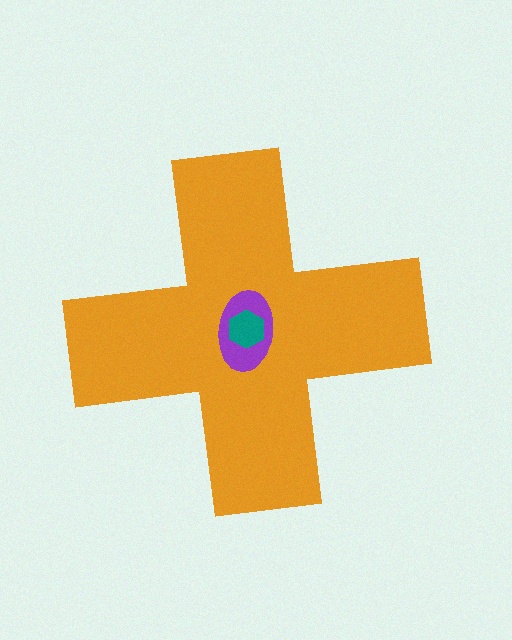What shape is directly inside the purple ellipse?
The teal hexagon.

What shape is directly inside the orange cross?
The purple ellipse.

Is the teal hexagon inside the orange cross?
Yes.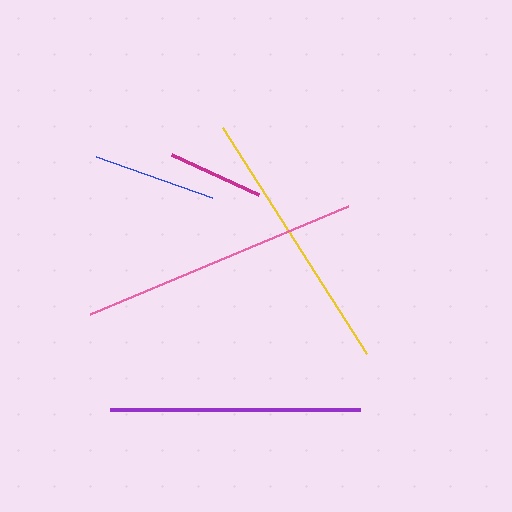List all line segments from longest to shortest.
From longest to shortest: pink, yellow, purple, blue, magenta.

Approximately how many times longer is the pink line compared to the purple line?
The pink line is approximately 1.1 times the length of the purple line.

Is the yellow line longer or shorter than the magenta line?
The yellow line is longer than the magenta line.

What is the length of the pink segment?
The pink segment is approximately 279 pixels long.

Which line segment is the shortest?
The magenta line is the shortest at approximately 96 pixels.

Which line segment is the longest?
The pink line is the longest at approximately 279 pixels.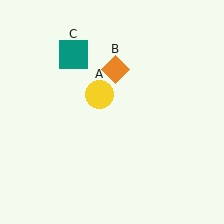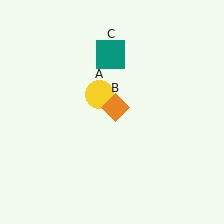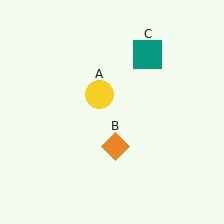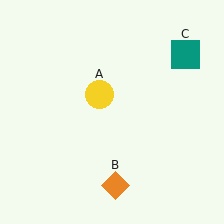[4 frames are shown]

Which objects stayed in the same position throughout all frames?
Yellow circle (object A) remained stationary.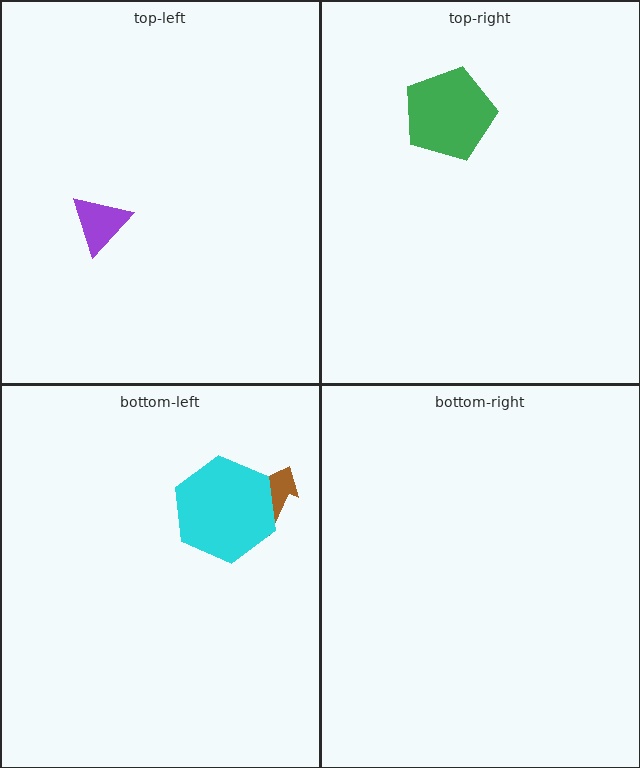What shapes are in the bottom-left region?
The brown arrow, the cyan hexagon.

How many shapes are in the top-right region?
1.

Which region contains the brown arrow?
The bottom-left region.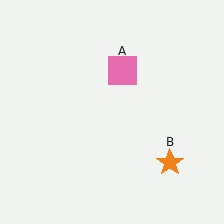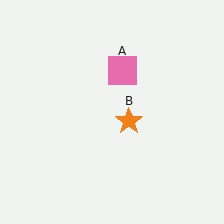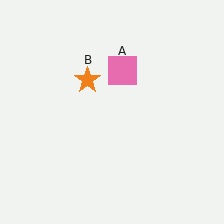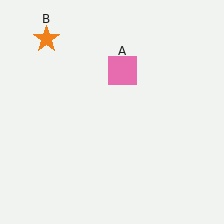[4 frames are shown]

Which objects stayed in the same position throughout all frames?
Pink square (object A) remained stationary.